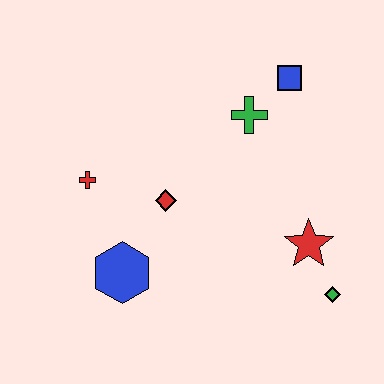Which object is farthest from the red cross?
The green diamond is farthest from the red cross.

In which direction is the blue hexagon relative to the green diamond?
The blue hexagon is to the left of the green diamond.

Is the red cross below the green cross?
Yes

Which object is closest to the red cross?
The red diamond is closest to the red cross.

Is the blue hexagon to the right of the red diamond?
No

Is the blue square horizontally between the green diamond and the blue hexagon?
Yes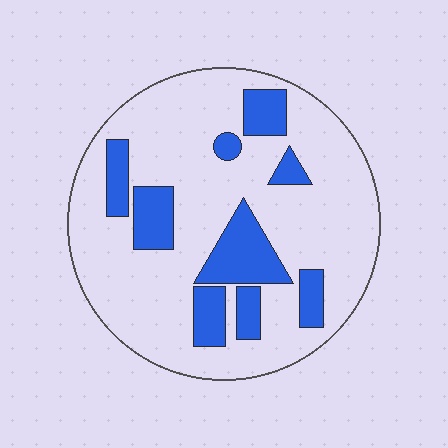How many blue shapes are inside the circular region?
9.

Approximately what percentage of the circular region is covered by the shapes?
Approximately 20%.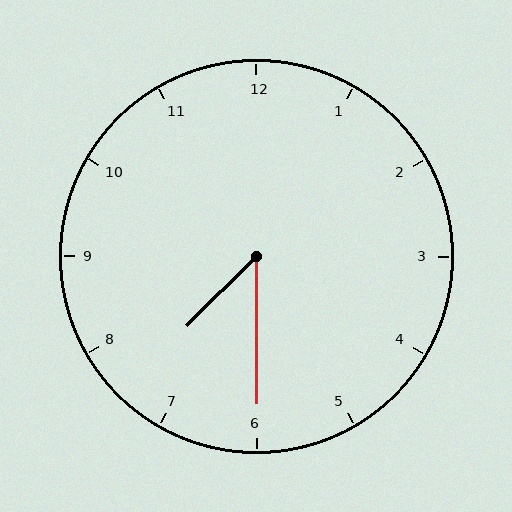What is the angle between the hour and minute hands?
Approximately 45 degrees.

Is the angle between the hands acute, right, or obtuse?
It is acute.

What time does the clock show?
7:30.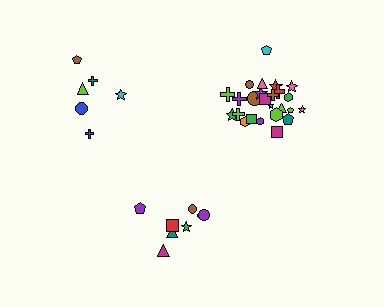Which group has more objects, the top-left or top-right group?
The top-right group.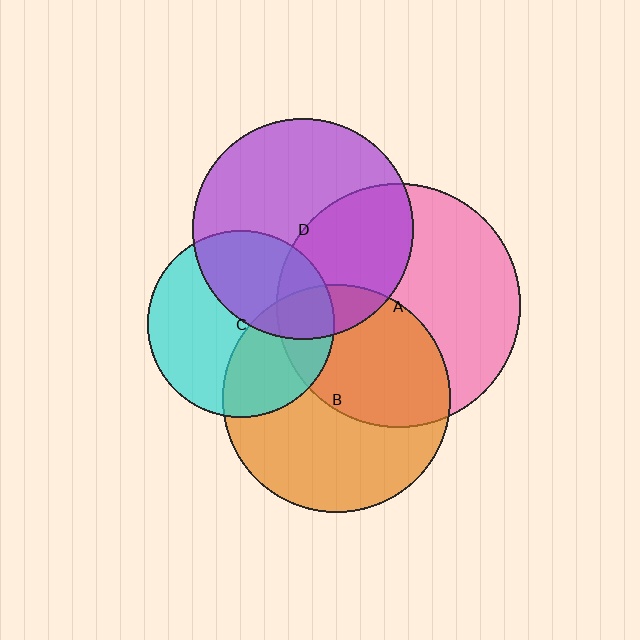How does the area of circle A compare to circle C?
Approximately 1.7 times.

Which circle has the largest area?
Circle A (pink).